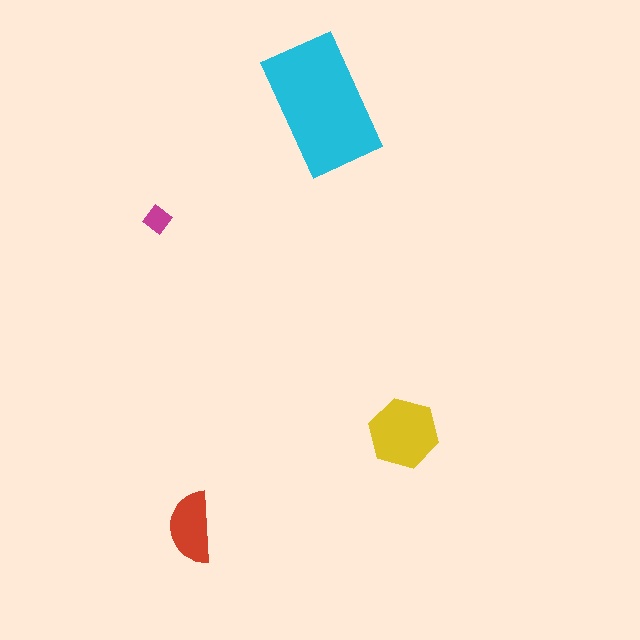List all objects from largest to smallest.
The cyan rectangle, the yellow hexagon, the red semicircle, the magenta diamond.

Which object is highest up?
The cyan rectangle is topmost.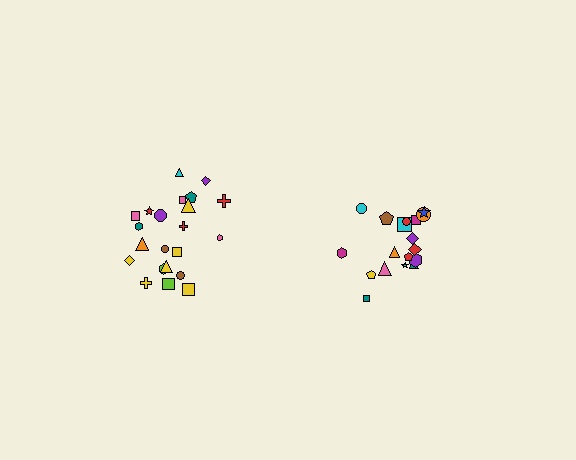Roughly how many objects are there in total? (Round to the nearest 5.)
Roughly 40 objects in total.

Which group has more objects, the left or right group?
The left group.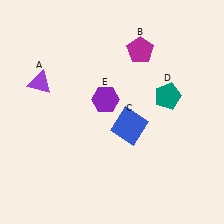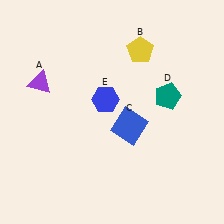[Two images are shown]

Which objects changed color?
B changed from magenta to yellow. E changed from purple to blue.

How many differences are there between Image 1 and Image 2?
There are 2 differences between the two images.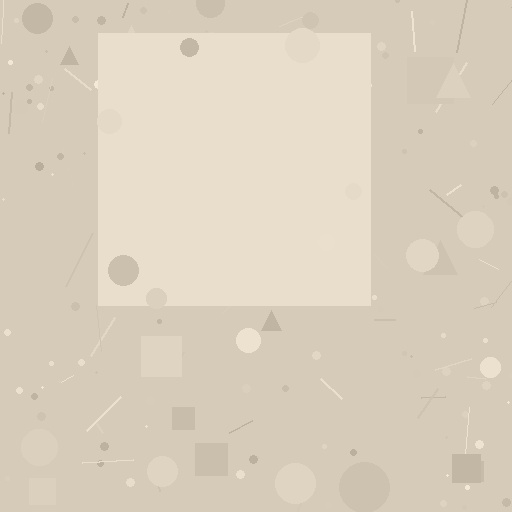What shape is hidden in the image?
A square is hidden in the image.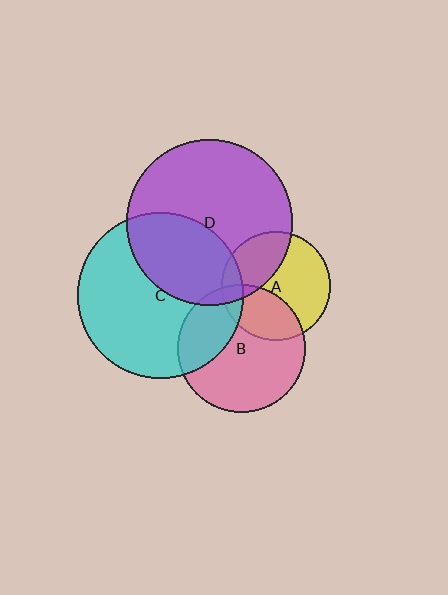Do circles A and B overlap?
Yes.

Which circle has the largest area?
Circle D (purple).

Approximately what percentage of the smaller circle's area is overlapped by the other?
Approximately 35%.